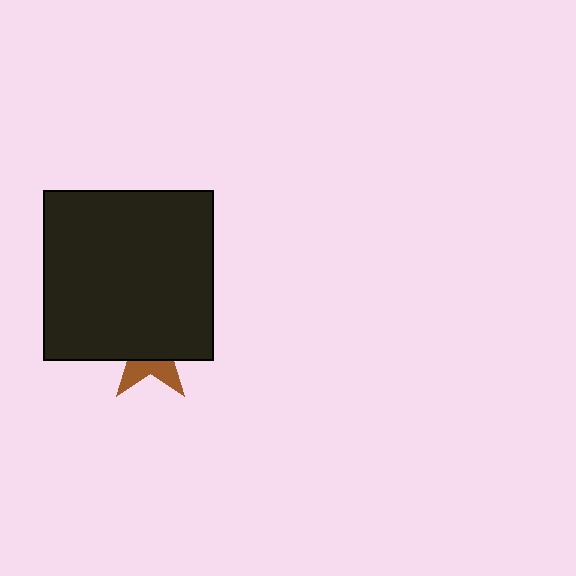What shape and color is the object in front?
The object in front is a black square.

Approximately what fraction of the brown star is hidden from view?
Roughly 68% of the brown star is hidden behind the black square.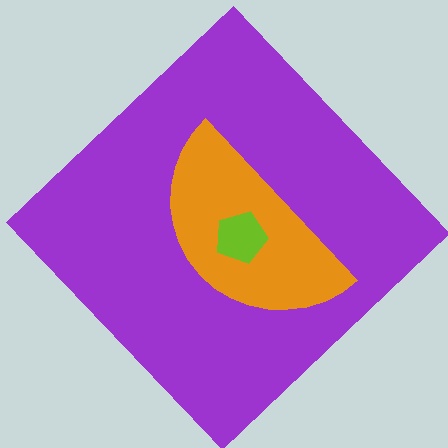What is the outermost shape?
The purple diamond.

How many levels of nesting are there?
3.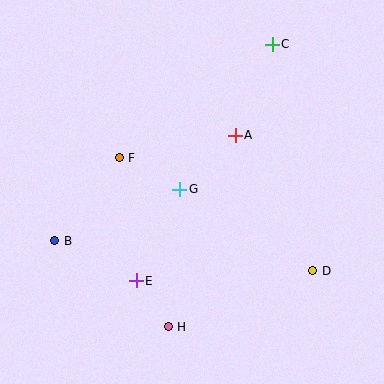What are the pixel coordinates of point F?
Point F is at (119, 158).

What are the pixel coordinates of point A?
Point A is at (235, 135).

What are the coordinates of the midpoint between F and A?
The midpoint between F and A is at (177, 147).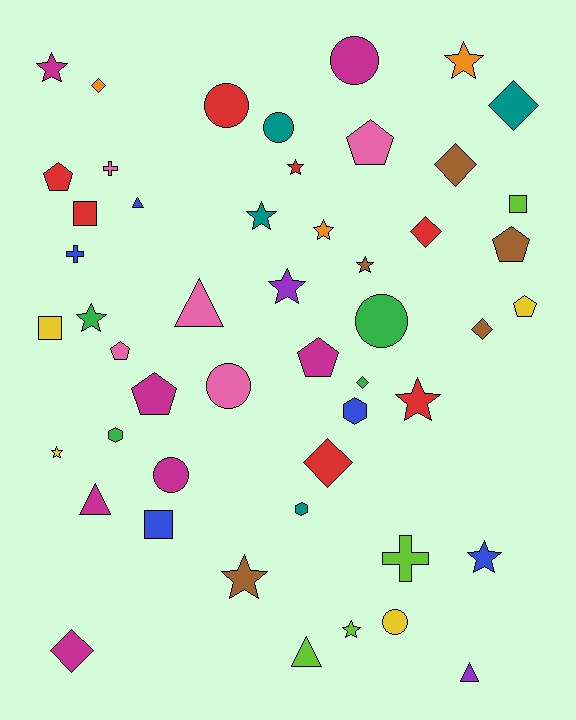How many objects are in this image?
There are 50 objects.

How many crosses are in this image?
There are 3 crosses.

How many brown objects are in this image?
There are 5 brown objects.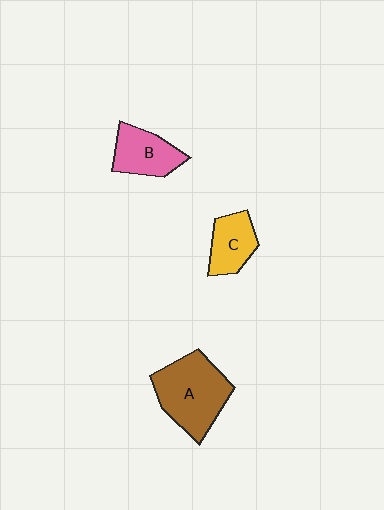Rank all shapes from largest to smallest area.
From largest to smallest: A (brown), B (pink), C (yellow).